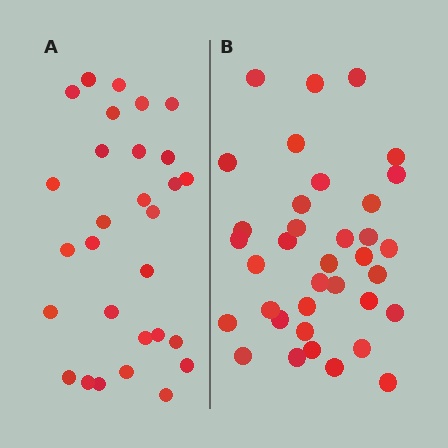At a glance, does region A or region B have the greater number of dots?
Region B (the right region) has more dots.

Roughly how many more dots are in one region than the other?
Region B has roughly 8 or so more dots than region A.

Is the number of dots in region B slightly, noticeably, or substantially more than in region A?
Region B has only slightly more — the two regions are fairly close. The ratio is roughly 1.2 to 1.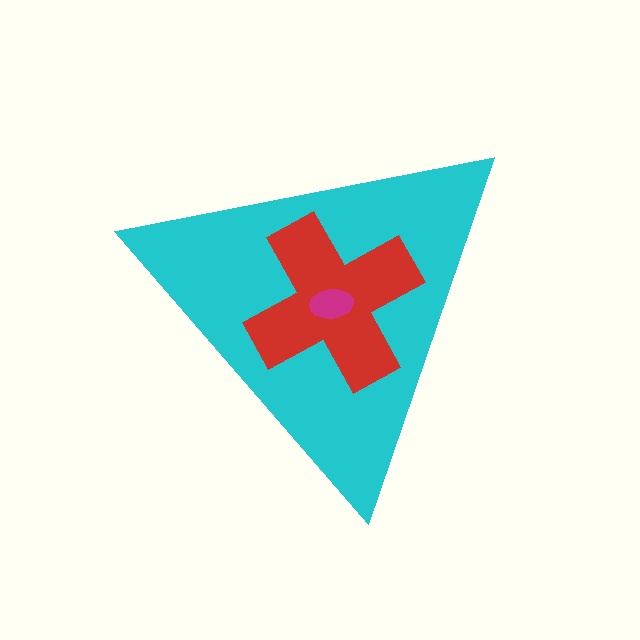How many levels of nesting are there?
3.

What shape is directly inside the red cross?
The magenta ellipse.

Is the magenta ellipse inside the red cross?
Yes.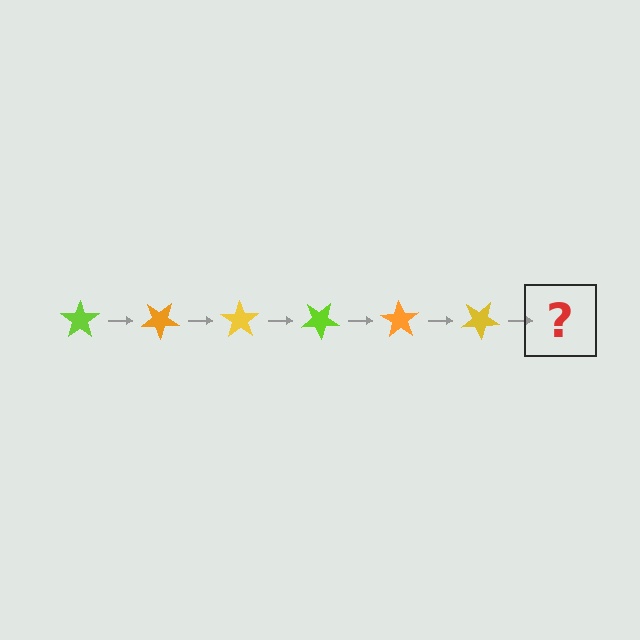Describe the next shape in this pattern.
It should be a lime star, rotated 210 degrees from the start.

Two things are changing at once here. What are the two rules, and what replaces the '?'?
The two rules are that it rotates 35 degrees each step and the color cycles through lime, orange, and yellow. The '?' should be a lime star, rotated 210 degrees from the start.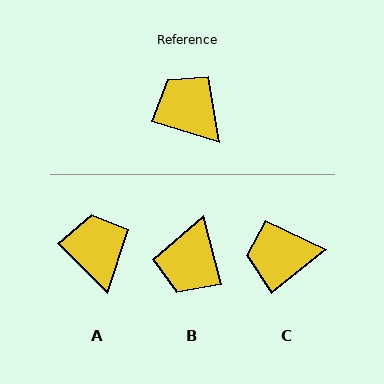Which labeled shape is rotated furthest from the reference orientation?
B, about 122 degrees away.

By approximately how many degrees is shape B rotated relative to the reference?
Approximately 122 degrees counter-clockwise.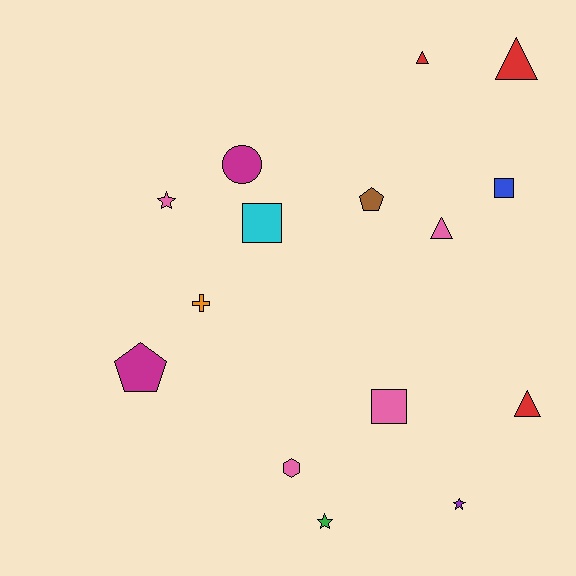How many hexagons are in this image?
There is 1 hexagon.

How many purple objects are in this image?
There is 1 purple object.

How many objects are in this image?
There are 15 objects.